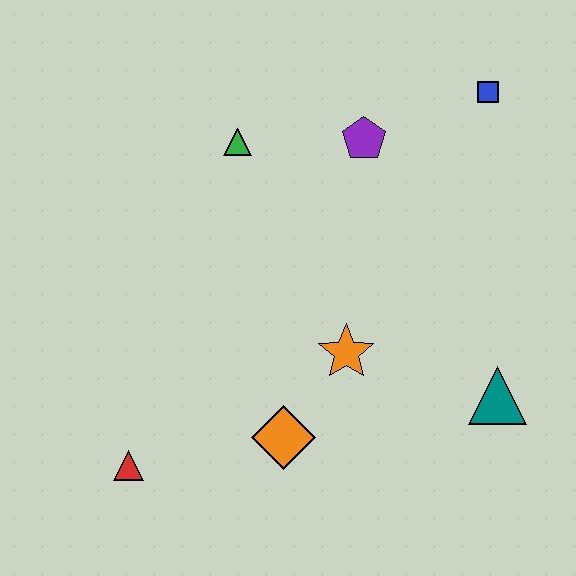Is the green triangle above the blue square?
No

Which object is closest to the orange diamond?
The orange star is closest to the orange diamond.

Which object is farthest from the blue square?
The red triangle is farthest from the blue square.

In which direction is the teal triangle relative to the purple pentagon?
The teal triangle is below the purple pentagon.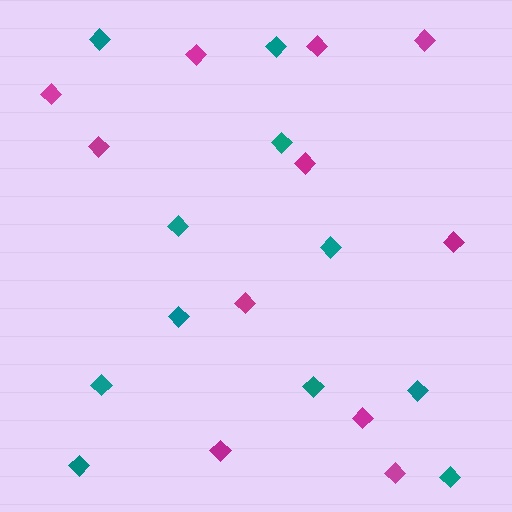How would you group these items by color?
There are 2 groups: one group of magenta diamonds (11) and one group of teal diamonds (11).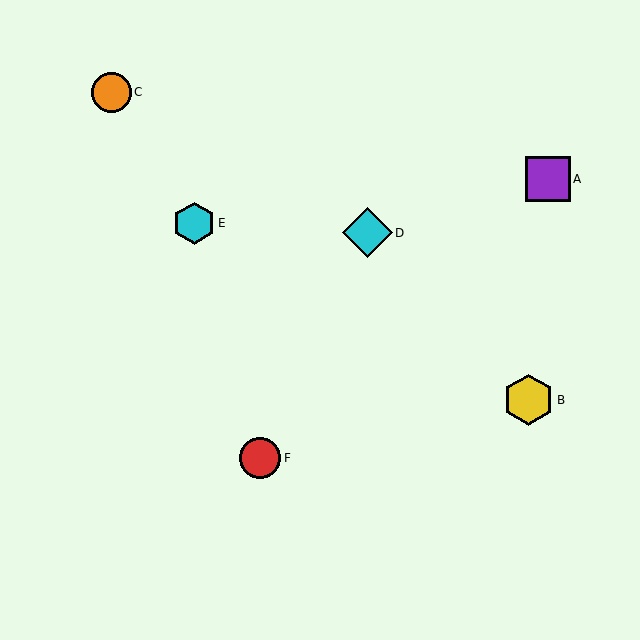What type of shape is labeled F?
Shape F is a red circle.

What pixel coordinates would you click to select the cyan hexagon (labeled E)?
Click at (194, 223) to select the cyan hexagon E.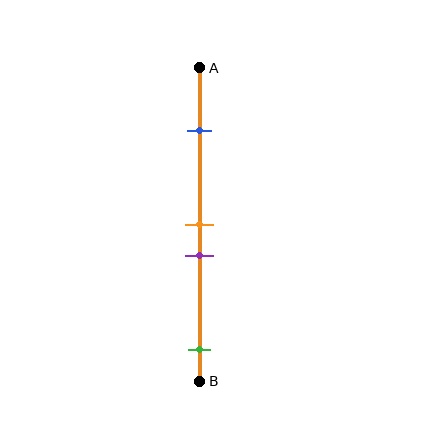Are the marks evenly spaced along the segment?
No, the marks are not evenly spaced.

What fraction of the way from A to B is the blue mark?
The blue mark is approximately 20% (0.2) of the way from A to B.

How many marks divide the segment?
There are 4 marks dividing the segment.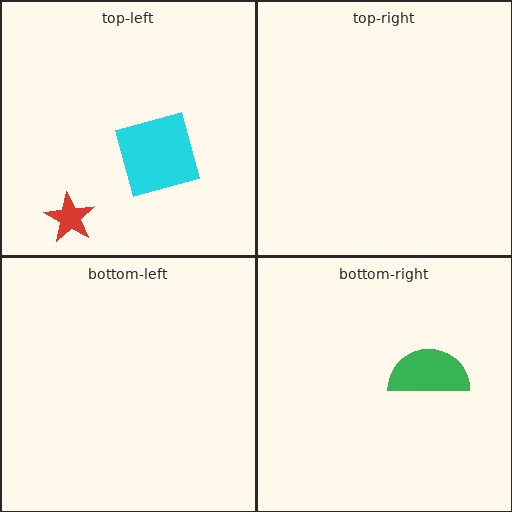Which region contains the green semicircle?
The bottom-right region.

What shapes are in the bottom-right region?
The green semicircle.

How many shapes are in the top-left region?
2.